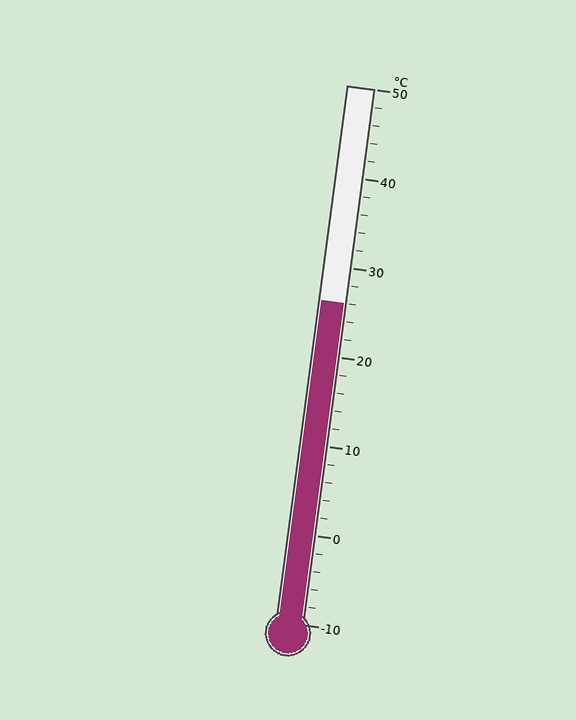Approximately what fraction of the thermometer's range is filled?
The thermometer is filled to approximately 60% of its range.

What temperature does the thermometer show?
The thermometer shows approximately 26°C.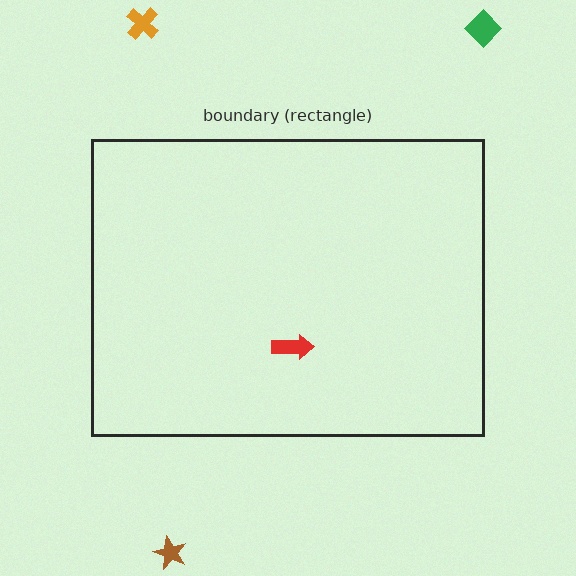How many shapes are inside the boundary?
1 inside, 3 outside.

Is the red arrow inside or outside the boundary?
Inside.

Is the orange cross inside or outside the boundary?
Outside.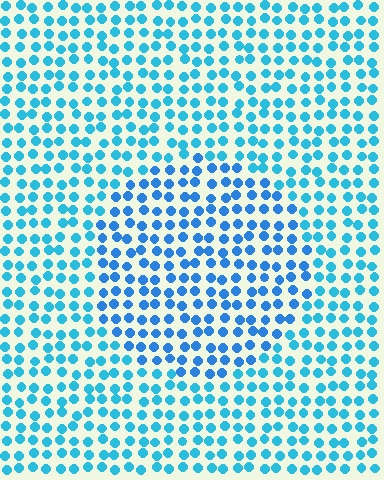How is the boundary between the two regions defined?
The boundary is defined purely by a slight shift in hue (about 20 degrees). Spacing, size, and orientation are identical on both sides.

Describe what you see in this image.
The image is filled with small cyan elements in a uniform arrangement. A circle-shaped region is visible where the elements are tinted to a slightly different hue, forming a subtle color boundary.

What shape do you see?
I see a circle.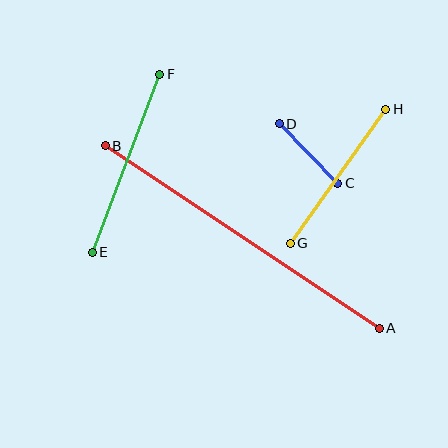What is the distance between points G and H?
The distance is approximately 165 pixels.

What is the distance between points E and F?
The distance is approximately 190 pixels.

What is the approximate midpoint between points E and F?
The midpoint is at approximately (126, 163) pixels.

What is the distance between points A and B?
The distance is approximately 329 pixels.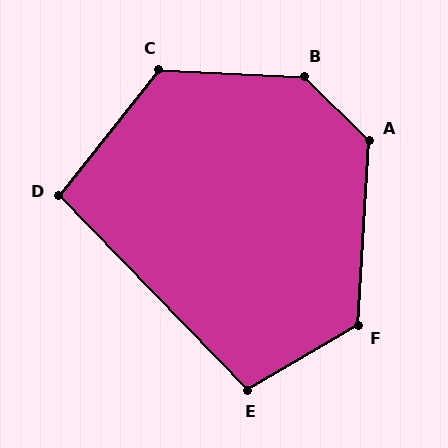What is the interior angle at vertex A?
Approximately 131 degrees (obtuse).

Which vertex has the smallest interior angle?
D, at approximately 97 degrees.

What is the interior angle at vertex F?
Approximately 124 degrees (obtuse).